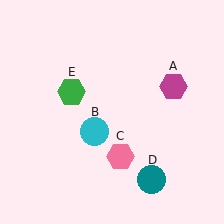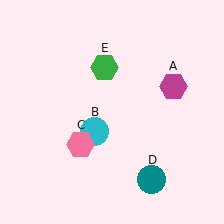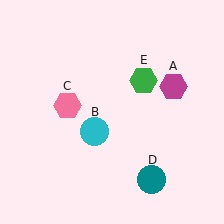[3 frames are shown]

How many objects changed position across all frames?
2 objects changed position: pink hexagon (object C), green hexagon (object E).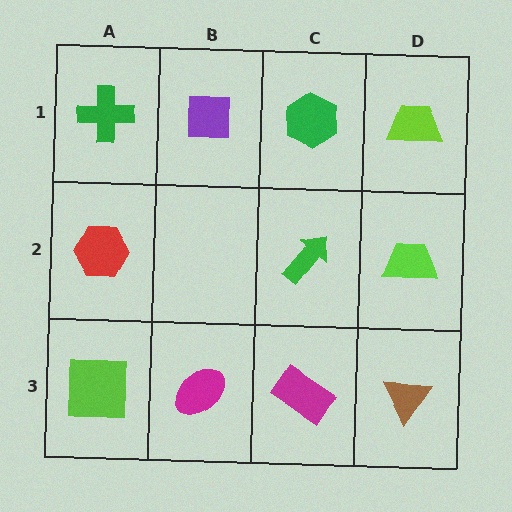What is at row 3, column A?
A lime square.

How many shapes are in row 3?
4 shapes.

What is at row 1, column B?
A purple square.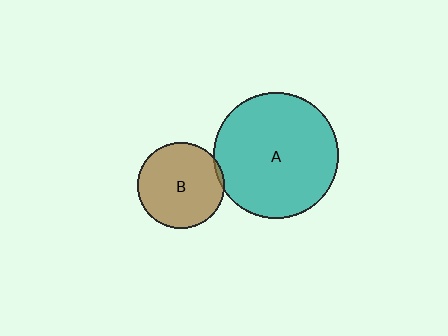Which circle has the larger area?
Circle A (teal).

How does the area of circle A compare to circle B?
Approximately 2.1 times.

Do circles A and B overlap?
Yes.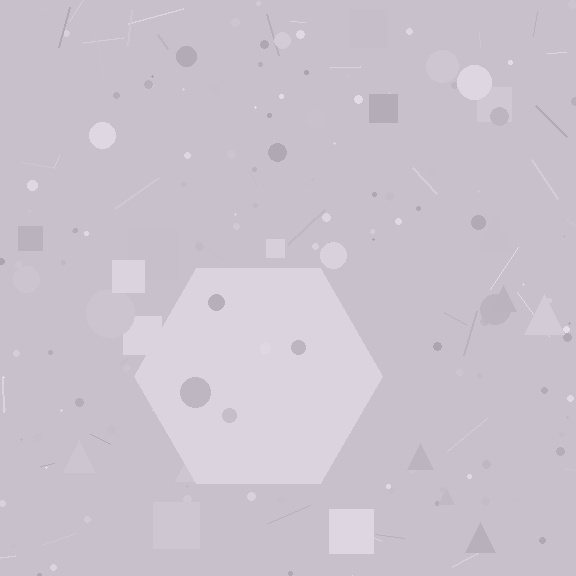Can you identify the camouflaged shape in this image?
The camouflaged shape is a hexagon.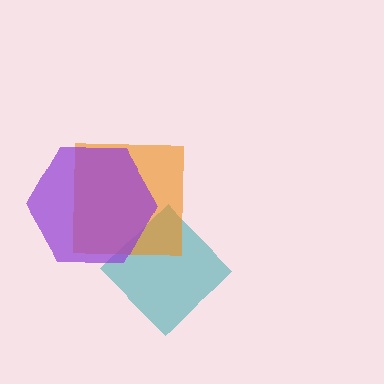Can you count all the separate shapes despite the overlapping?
Yes, there are 3 separate shapes.